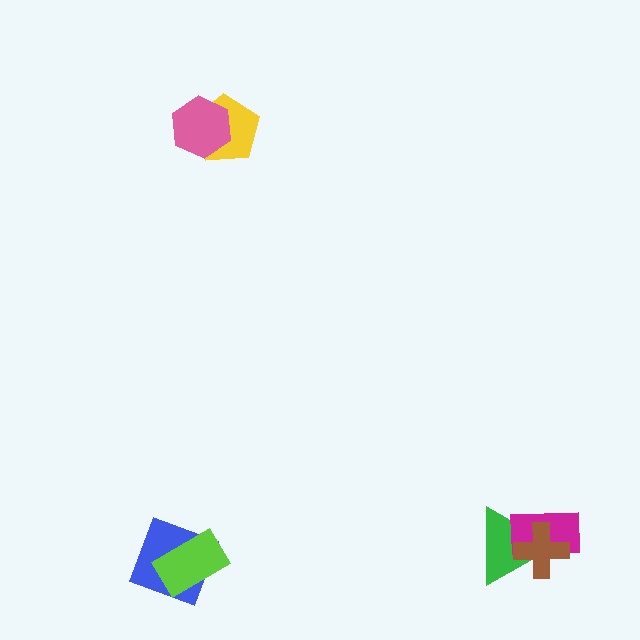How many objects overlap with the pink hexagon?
1 object overlaps with the pink hexagon.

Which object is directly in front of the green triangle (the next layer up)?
The magenta rectangle is directly in front of the green triangle.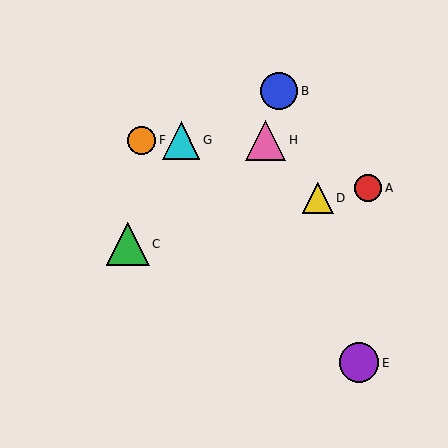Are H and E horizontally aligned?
No, H is at y≈140 and E is at y≈363.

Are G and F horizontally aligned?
Yes, both are at y≈140.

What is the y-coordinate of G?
Object G is at y≈140.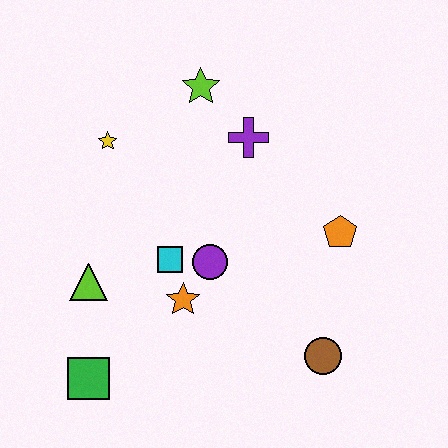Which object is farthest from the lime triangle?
The orange pentagon is farthest from the lime triangle.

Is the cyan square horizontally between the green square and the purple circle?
Yes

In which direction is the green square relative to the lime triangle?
The green square is below the lime triangle.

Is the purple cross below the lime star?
Yes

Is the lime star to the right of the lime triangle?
Yes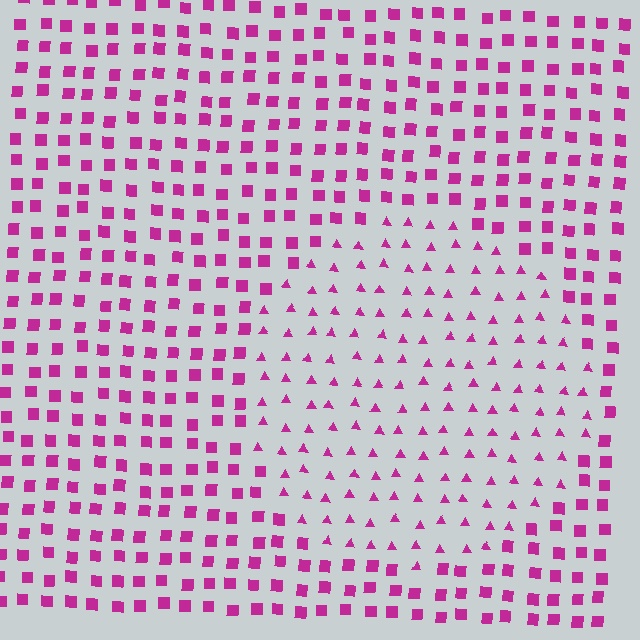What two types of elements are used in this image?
The image uses triangles inside the circle region and squares outside it.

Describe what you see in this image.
The image is filled with small magenta elements arranged in a uniform grid. A circle-shaped region contains triangles, while the surrounding area contains squares. The boundary is defined purely by the change in element shape.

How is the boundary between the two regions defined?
The boundary is defined by a change in element shape: triangles inside vs. squares outside. All elements share the same color and spacing.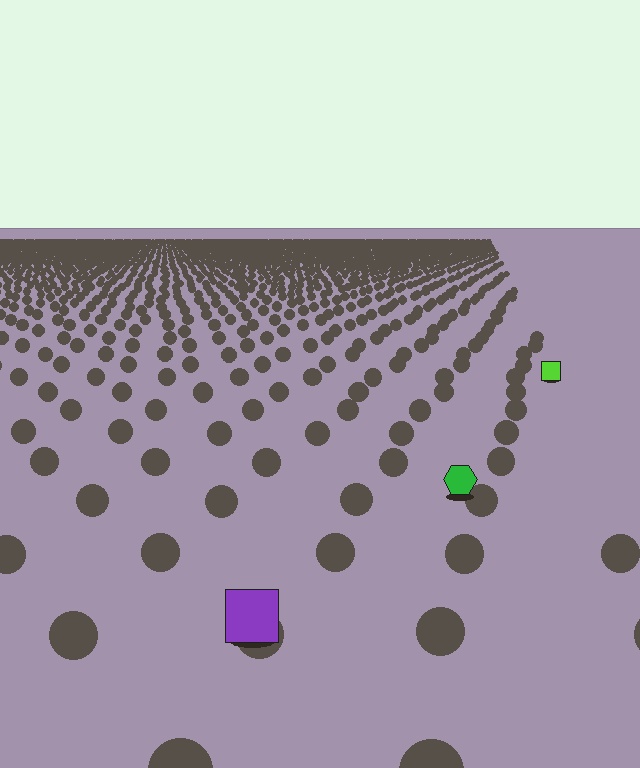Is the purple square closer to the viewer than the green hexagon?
Yes. The purple square is closer — you can tell from the texture gradient: the ground texture is coarser near it.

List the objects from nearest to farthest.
From nearest to farthest: the purple square, the green hexagon, the lime square.